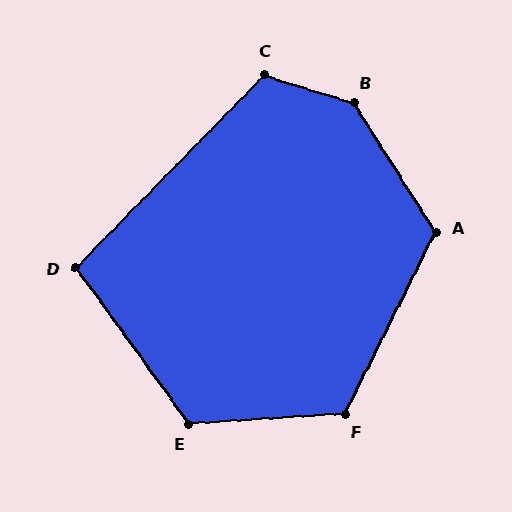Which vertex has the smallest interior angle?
D, at approximately 100 degrees.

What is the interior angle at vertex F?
Approximately 120 degrees (obtuse).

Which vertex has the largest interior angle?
B, at approximately 140 degrees.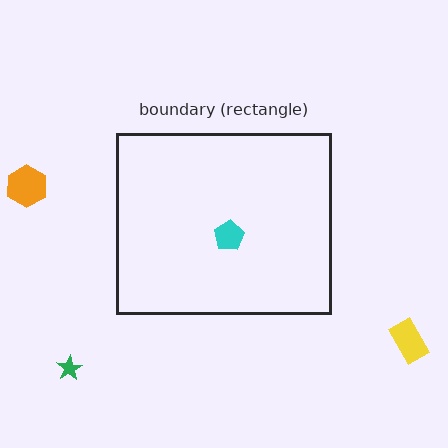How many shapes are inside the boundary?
1 inside, 3 outside.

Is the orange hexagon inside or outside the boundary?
Outside.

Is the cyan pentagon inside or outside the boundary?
Inside.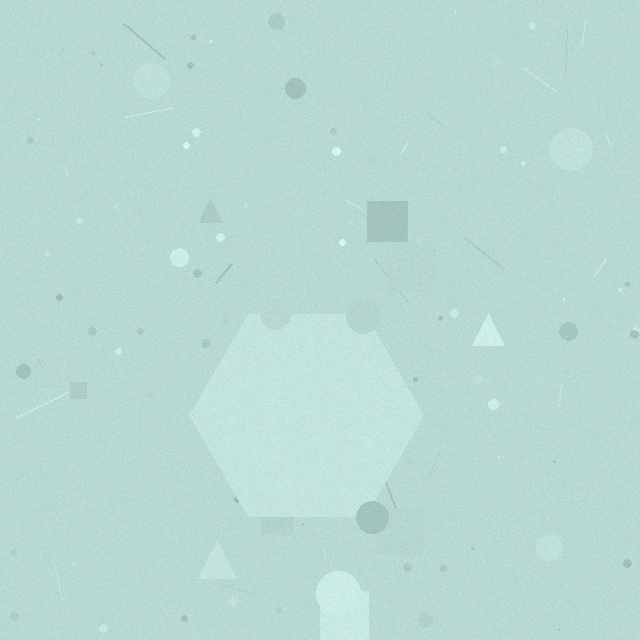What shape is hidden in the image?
A hexagon is hidden in the image.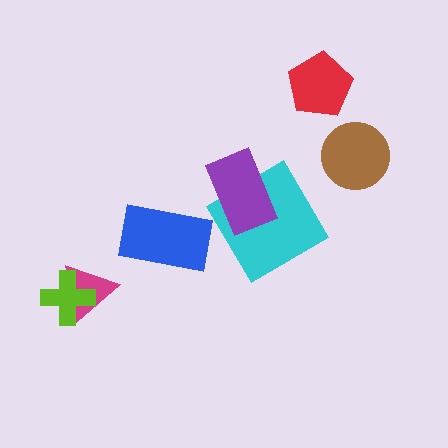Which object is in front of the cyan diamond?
The purple rectangle is in front of the cyan diamond.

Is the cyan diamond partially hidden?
Yes, it is partially covered by another shape.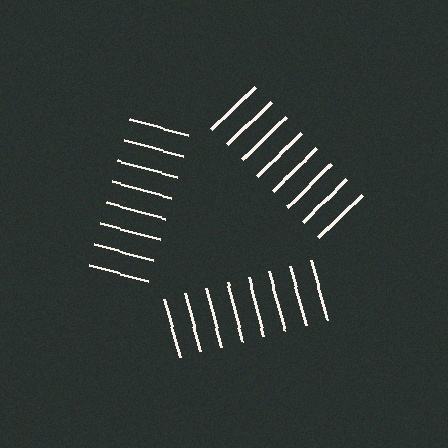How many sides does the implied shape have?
3 sides — the line-ends trace a triangle.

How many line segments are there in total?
24 — 8 along each of the 3 edges.